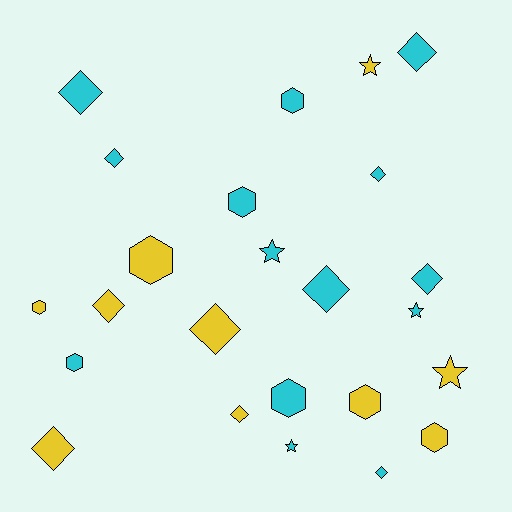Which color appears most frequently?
Cyan, with 14 objects.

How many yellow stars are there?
There are 2 yellow stars.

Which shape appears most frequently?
Diamond, with 11 objects.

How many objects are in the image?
There are 24 objects.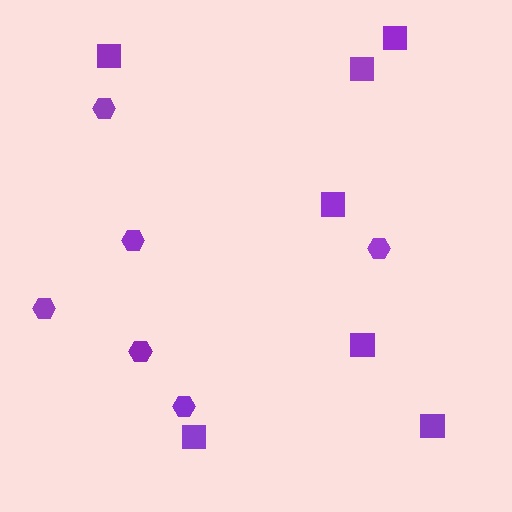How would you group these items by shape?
There are 2 groups: one group of hexagons (6) and one group of squares (7).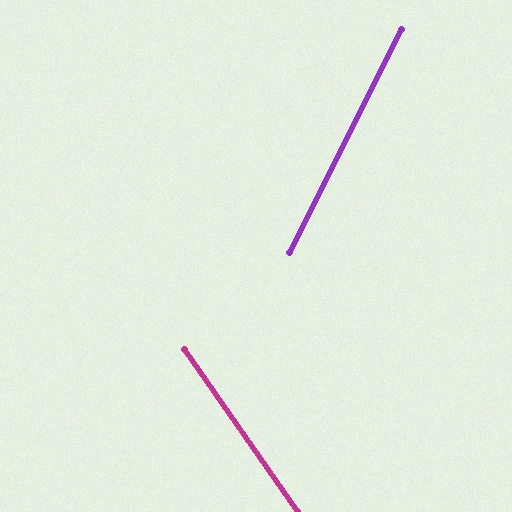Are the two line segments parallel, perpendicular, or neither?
Neither parallel nor perpendicular — they differ by about 62°.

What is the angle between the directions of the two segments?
Approximately 62 degrees.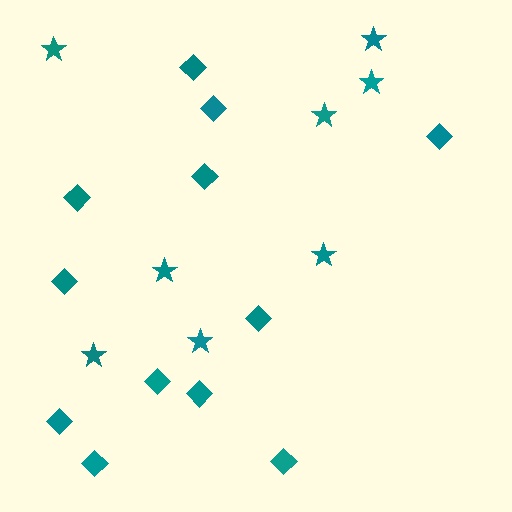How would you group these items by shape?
There are 2 groups: one group of stars (8) and one group of diamonds (12).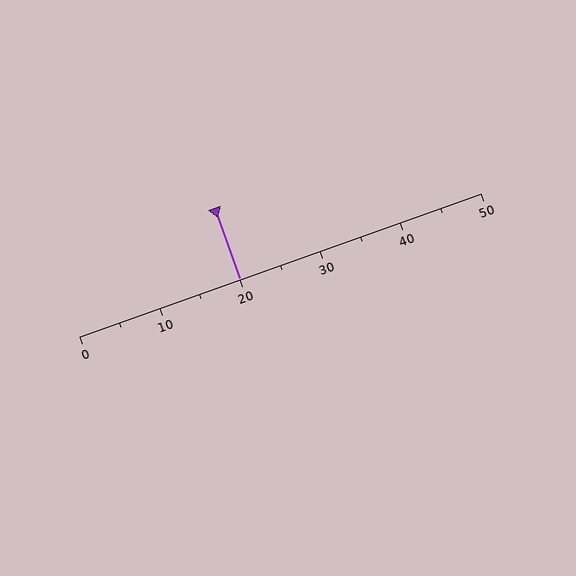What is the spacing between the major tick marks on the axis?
The major ticks are spaced 10 apart.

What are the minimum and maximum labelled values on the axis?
The axis runs from 0 to 50.